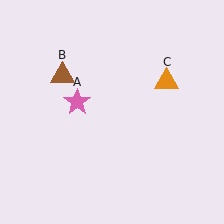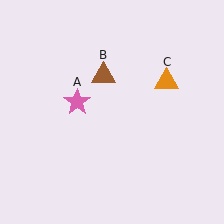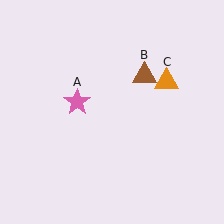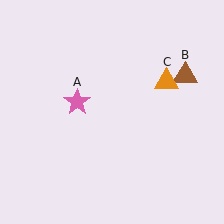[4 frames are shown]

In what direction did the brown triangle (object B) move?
The brown triangle (object B) moved right.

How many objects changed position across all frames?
1 object changed position: brown triangle (object B).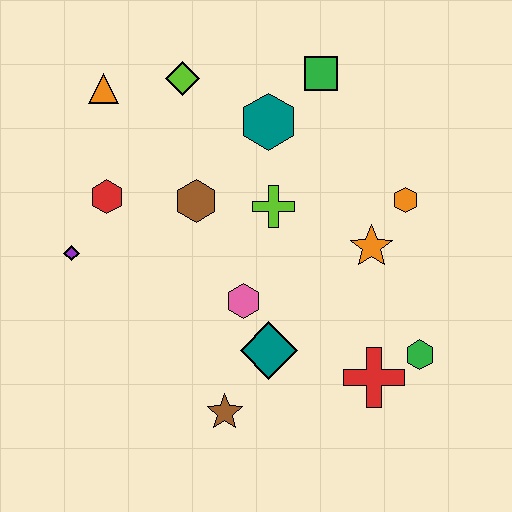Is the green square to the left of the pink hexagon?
No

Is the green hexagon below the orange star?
Yes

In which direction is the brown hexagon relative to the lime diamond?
The brown hexagon is below the lime diamond.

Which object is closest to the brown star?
The teal diamond is closest to the brown star.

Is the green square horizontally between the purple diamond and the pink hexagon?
No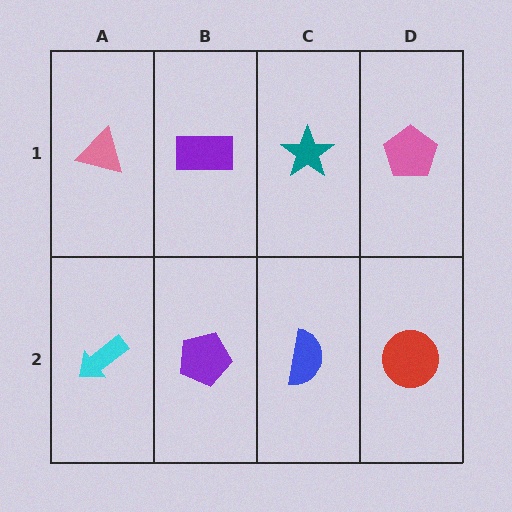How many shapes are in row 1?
4 shapes.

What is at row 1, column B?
A purple rectangle.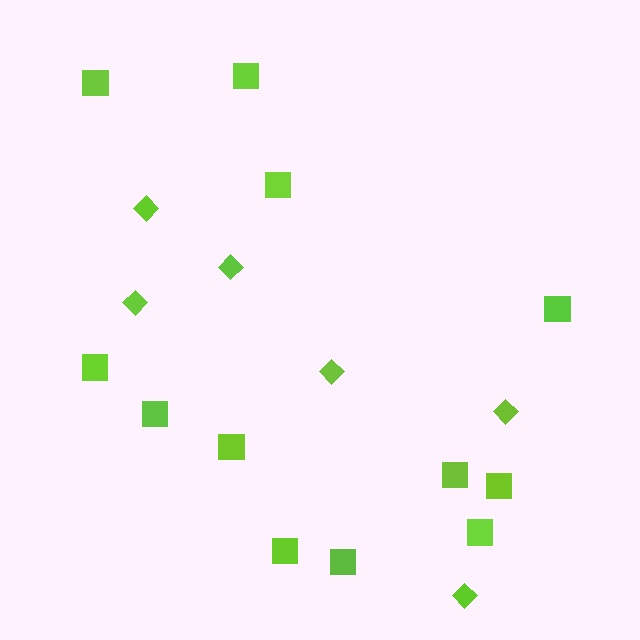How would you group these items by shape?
There are 2 groups: one group of diamonds (6) and one group of squares (12).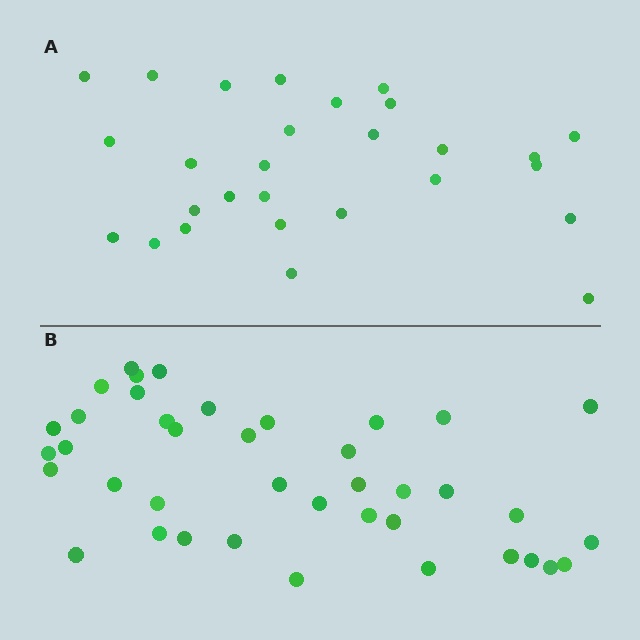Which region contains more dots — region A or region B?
Region B (the bottom region) has more dots.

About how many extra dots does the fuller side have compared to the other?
Region B has roughly 12 or so more dots than region A.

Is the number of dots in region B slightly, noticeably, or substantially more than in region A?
Region B has noticeably more, but not dramatically so. The ratio is roughly 1.4 to 1.